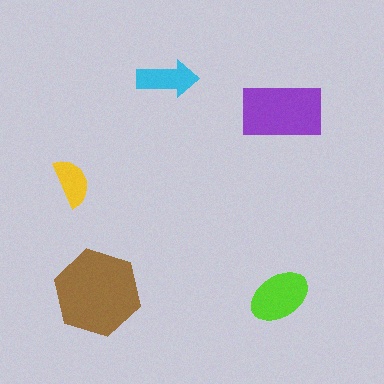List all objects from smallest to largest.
The yellow semicircle, the cyan arrow, the lime ellipse, the purple rectangle, the brown hexagon.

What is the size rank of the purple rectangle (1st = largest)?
2nd.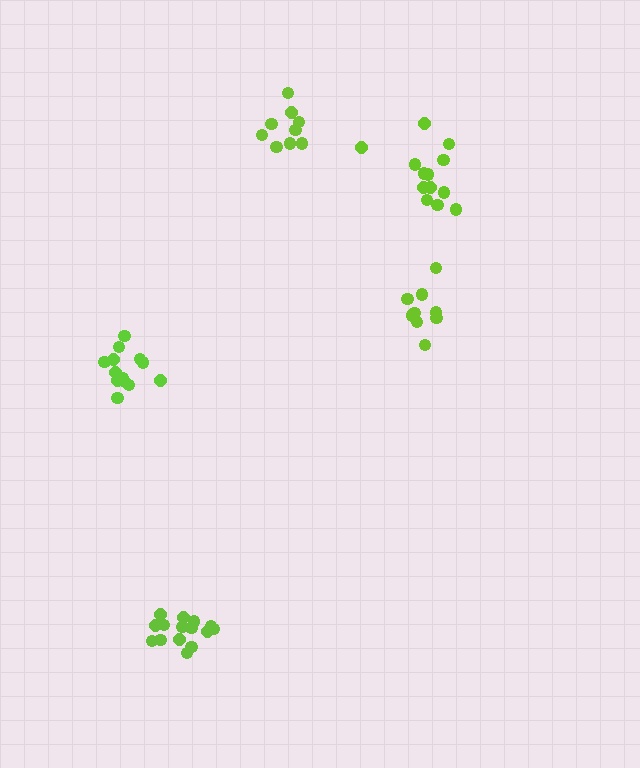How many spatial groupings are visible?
There are 5 spatial groupings.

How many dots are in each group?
Group 1: 13 dots, Group 2: 13 dots, Group 3: 9 dots, Group 4: 15 dots, Group 5: 9 dots (59 total).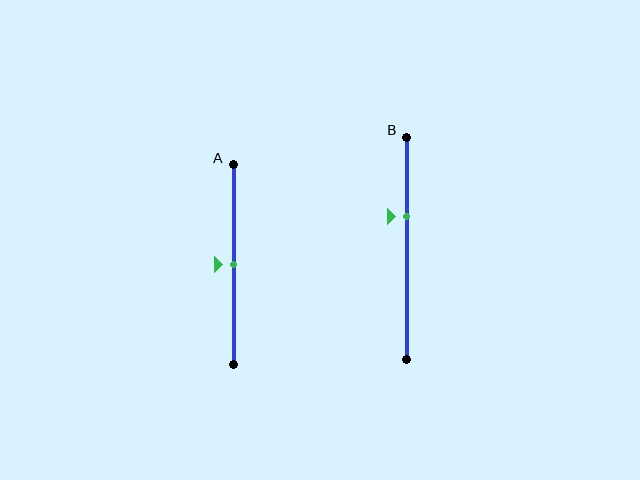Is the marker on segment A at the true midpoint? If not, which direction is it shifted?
Yes, the marker on segment A is at the true midpoint.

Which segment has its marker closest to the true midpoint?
Segment A has its marker closest to the true midpoint.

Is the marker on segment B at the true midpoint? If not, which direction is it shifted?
No, the marker on segment B is shifted upward by about 14% of the segment length.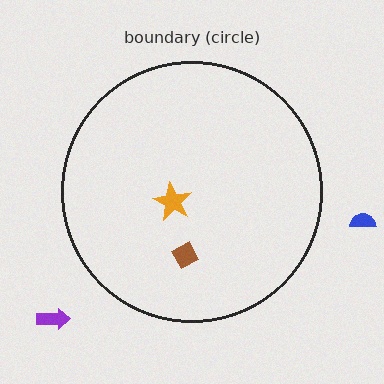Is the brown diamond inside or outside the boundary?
Inside.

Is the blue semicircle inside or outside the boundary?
Outside.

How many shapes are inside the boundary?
2 inside, 2 outside.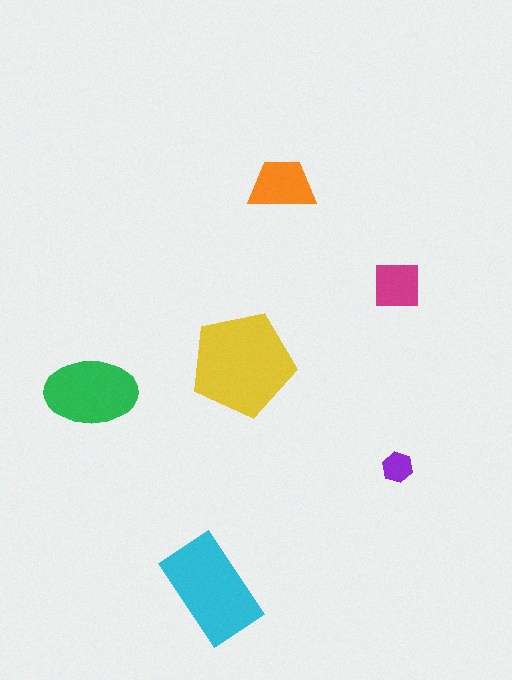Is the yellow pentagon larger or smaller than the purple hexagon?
Larger.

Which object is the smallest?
The purple hexagon.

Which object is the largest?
The yellow pentagon.